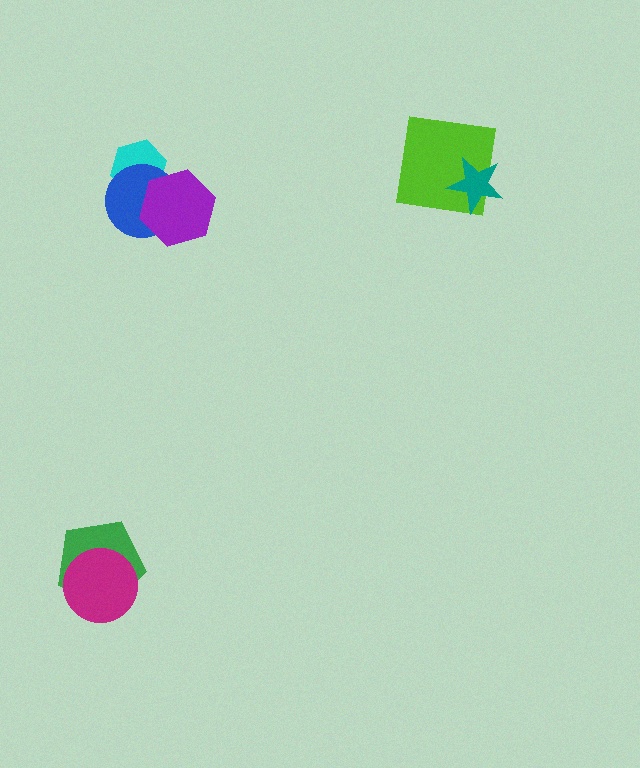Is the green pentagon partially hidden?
Yes, it is partially covered by another shape.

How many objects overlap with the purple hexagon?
2 objects overlap with the purple hexagon.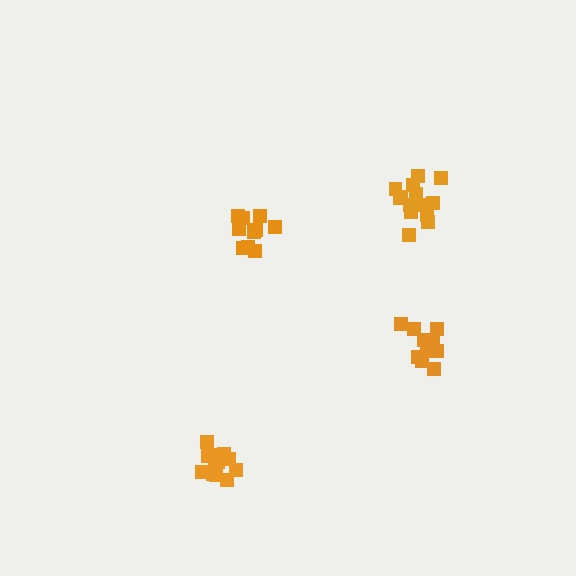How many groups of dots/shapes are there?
There are 4 groups.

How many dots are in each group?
Group 1: 12 dots, Group 2: 14 dots, Group 3: 11 dots, Group 4: 15 dots (52 total).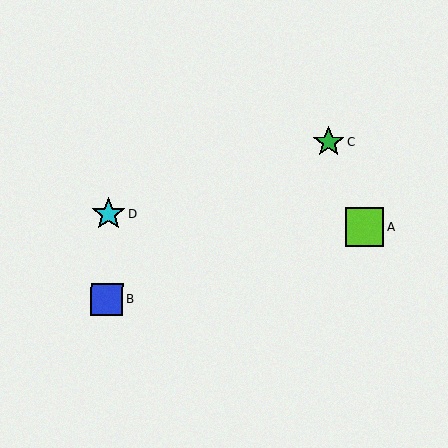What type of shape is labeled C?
Shape C is a green star.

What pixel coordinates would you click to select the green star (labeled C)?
Click at (328, 142) to select the green star C.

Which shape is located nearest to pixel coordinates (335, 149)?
The green star (labeled C) at (328, 142) is nearest to that location.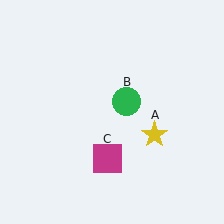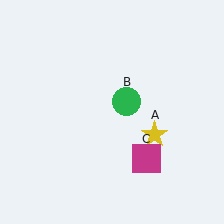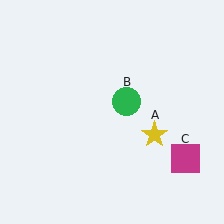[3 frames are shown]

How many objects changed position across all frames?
1 object changed position: magenta square (object C).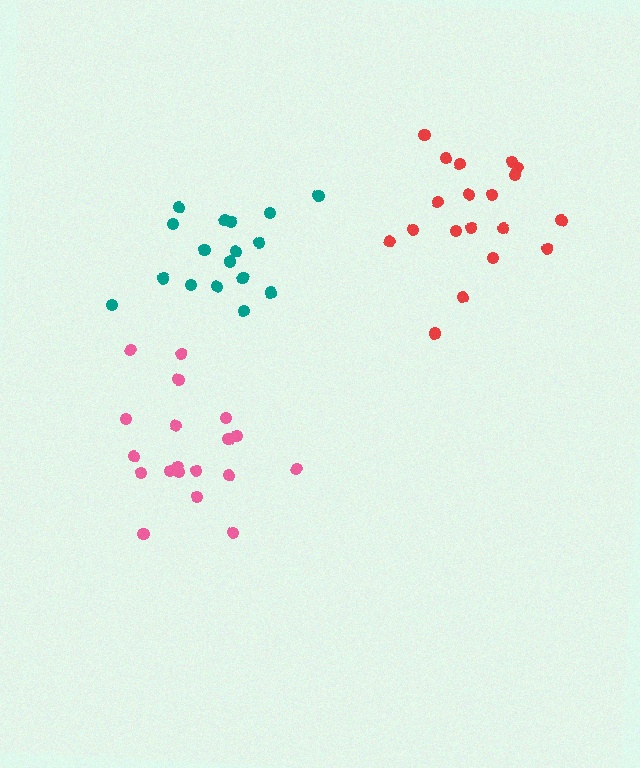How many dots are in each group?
Group 1: 19 dots, Group 2: 19 dots, Group 3: 17 dots (55 total).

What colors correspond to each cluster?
The clusters are colored: pink, red, teal.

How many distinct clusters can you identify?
There are 3 distinct clusters.